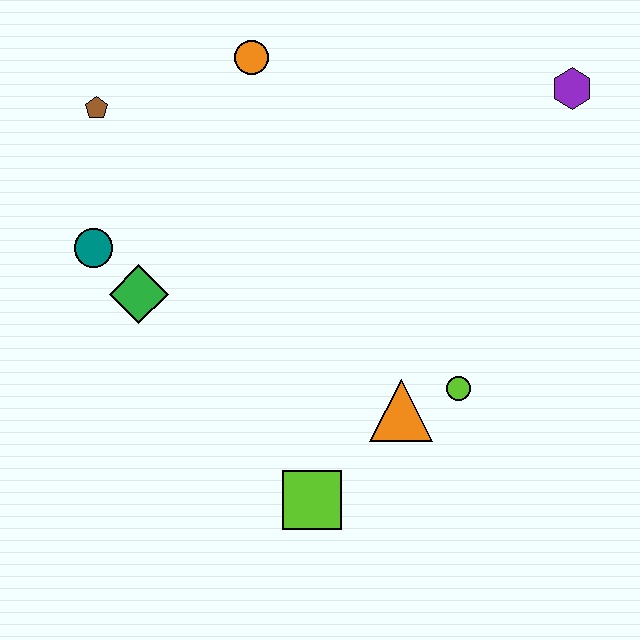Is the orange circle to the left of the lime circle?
Yes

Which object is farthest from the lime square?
The purple hexagon is farthest from the lime square.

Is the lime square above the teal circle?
No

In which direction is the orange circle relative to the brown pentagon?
The orange circle is to the right of the brown pentagon.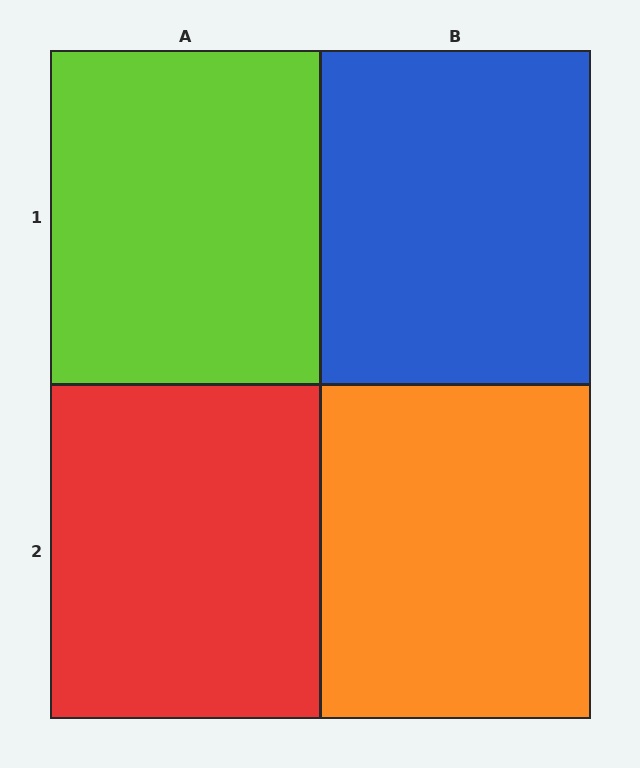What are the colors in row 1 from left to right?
Lime, blue.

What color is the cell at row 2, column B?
Orange.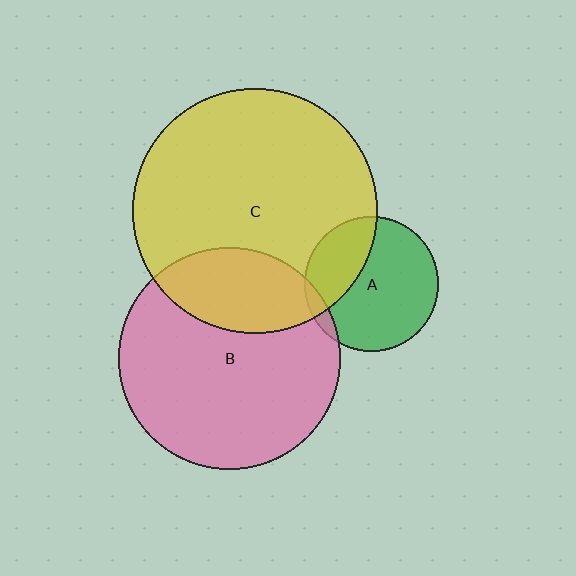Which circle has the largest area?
Circle C (yellow).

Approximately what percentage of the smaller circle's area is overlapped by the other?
Approximately 30%.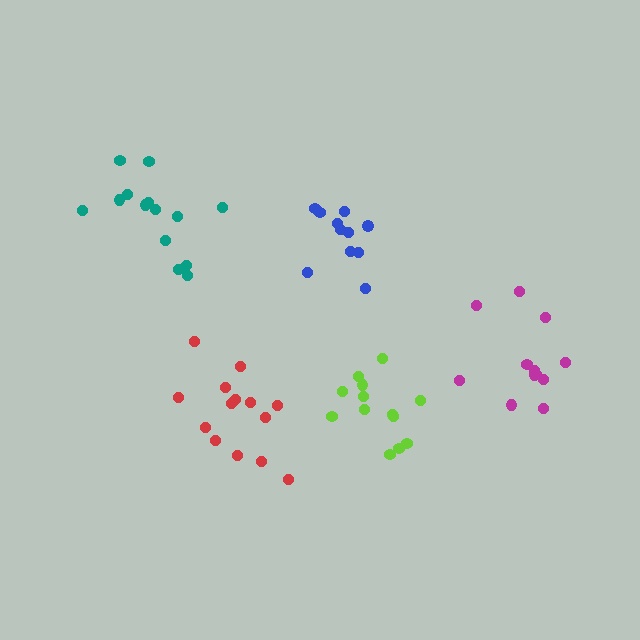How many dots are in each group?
Group 1: 12 dots, Group 2: 14 dots, Group 3: 14 dots, Group 4: 13 dots, Group 5: 11 dots (64 total).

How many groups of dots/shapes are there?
There are 5 groups.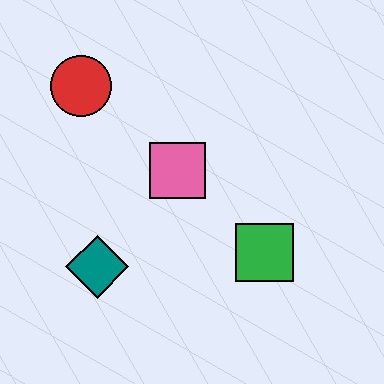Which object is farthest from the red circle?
The green square is farthest from the red circle.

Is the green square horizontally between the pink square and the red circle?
No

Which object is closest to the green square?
The pink square is closest to the green square.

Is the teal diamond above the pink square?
No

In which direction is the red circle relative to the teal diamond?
The red circle is above the teal diamond.